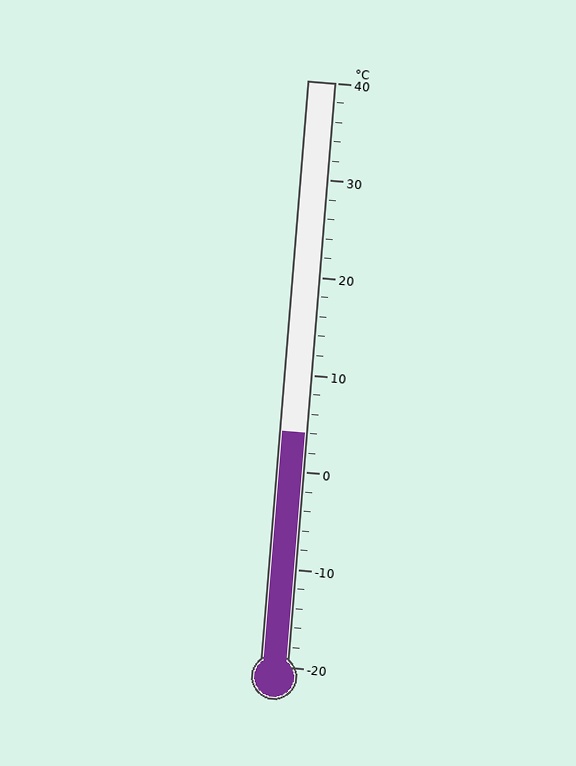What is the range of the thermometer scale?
The thermometer scale ranges from -20°C to 40°C.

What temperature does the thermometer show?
The thermometer shows approximately 4°C.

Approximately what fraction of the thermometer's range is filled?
The thermometer is filled to approximately 40% of its range.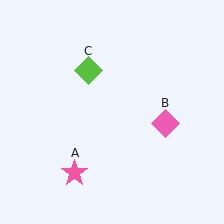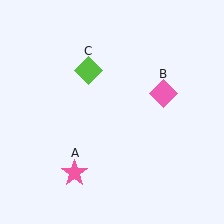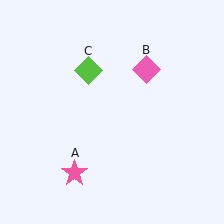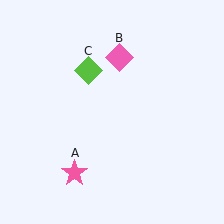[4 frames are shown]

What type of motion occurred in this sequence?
The pink diamond (object B) rotated counterclockwise around the center of the scene.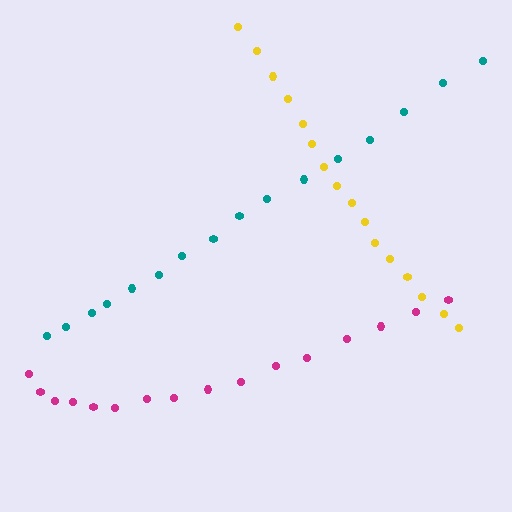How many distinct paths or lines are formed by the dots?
There are 3 distinct paths.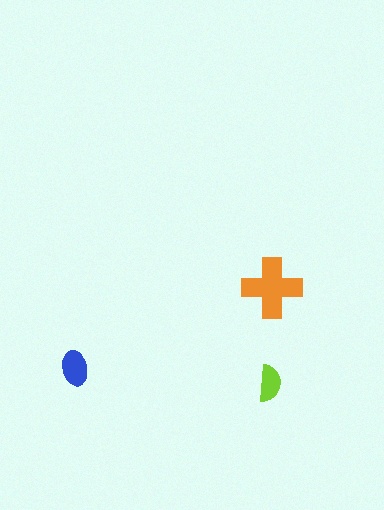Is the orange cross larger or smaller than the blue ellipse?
Larger.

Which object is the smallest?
The lime semicircle.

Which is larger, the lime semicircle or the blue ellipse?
The blue ellipse.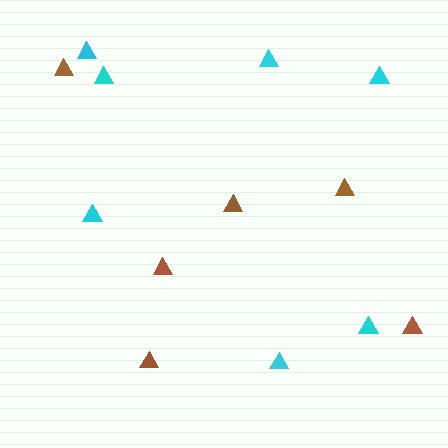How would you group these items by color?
There are 2 groups: one group of cyan triangles (7) and one group of brown triangles (6).